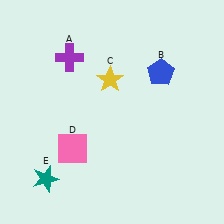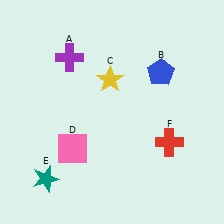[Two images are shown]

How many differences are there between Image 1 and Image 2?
There is 1 difference between the two images.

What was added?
A red cross (F) was added in Image 2.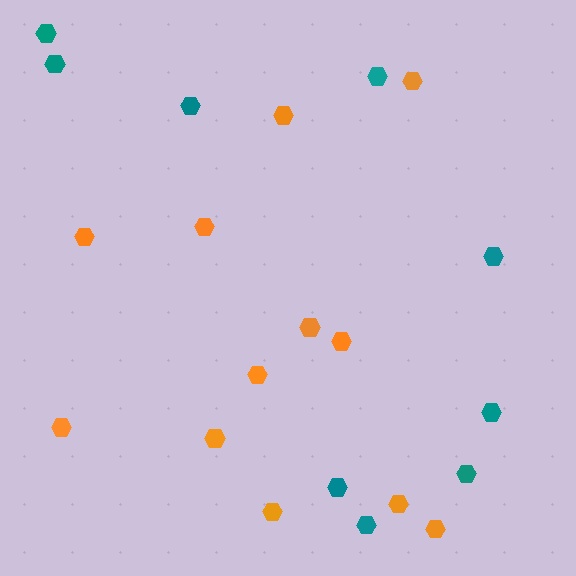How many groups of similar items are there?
There are 2 groups: one group of orange hexagons (12) and one group of teal hexagons (9).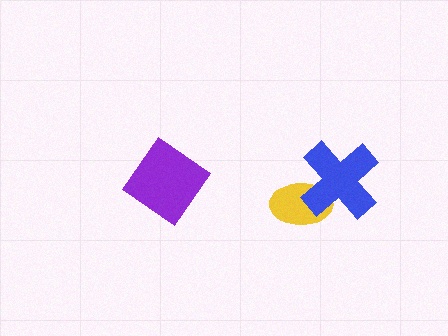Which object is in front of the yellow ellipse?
The blue cross is in front of the yellow ellipse.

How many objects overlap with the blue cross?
1 object overlaps with the blue cross.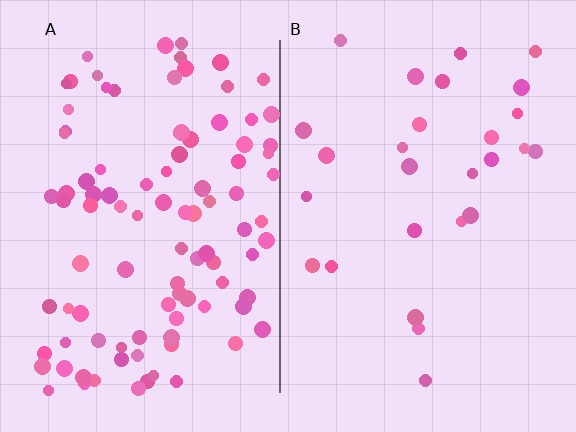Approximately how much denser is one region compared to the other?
Approximately 3.7× — region A over region B.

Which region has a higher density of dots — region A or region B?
A (the left).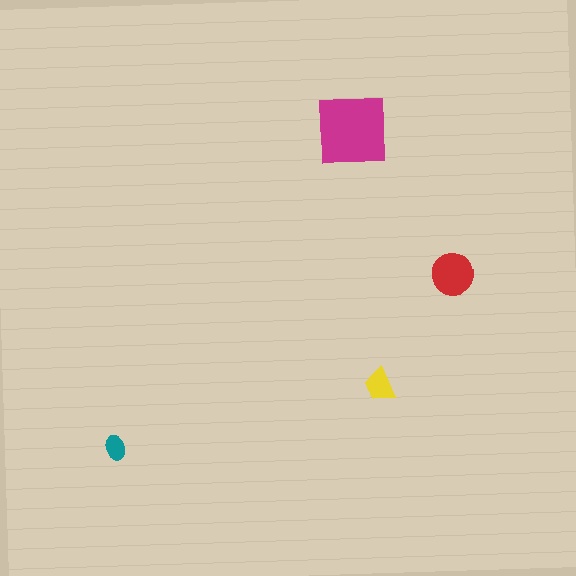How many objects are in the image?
There are 4 objects in the image.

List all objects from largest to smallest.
The magenta square, the red circle, the yellow trapezoid, the teal ellipse.